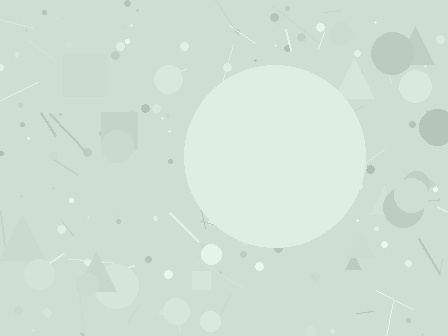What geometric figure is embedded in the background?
A circle is embedded in the background.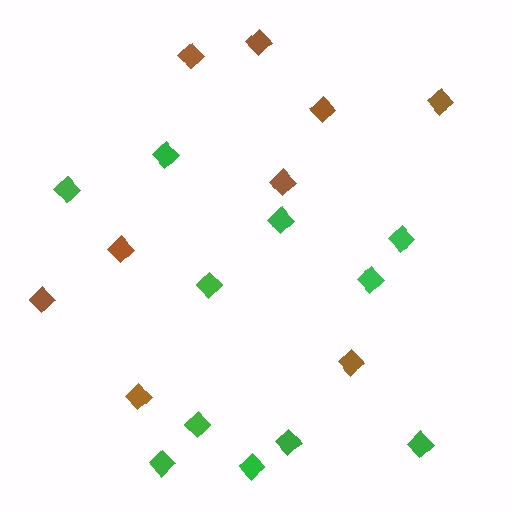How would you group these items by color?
There are 2 groups: one group of green diamonds (11) and one group of brown diamonds (9).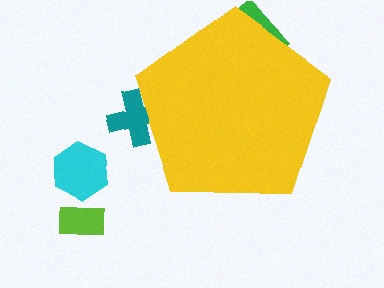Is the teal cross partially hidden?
Yes, the teal cross is partially hidden behind the yellow pentagon.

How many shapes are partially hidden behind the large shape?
2 shapes are partially hidden.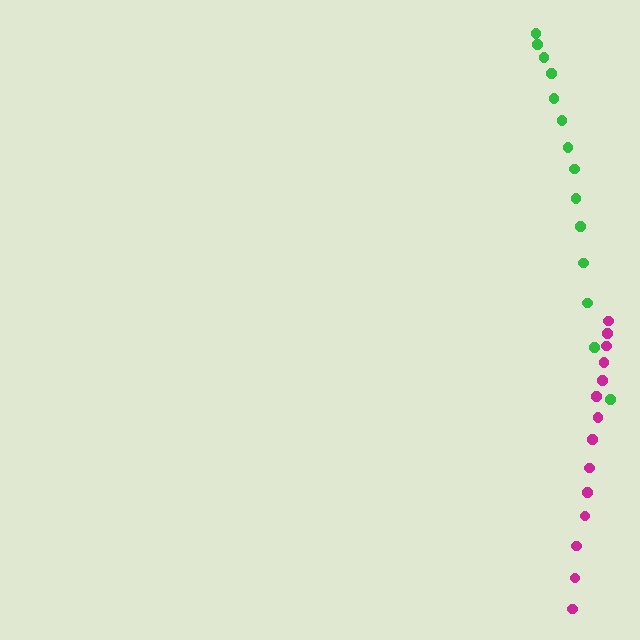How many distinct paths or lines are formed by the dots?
There are 2 distinct paths.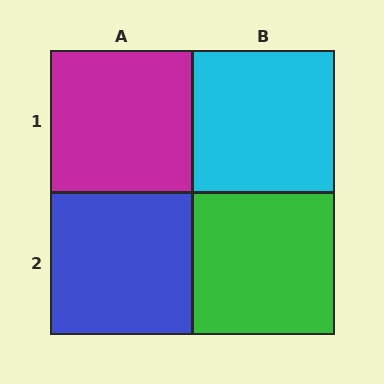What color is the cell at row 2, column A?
Blue.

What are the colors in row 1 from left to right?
Magenta, cyan.